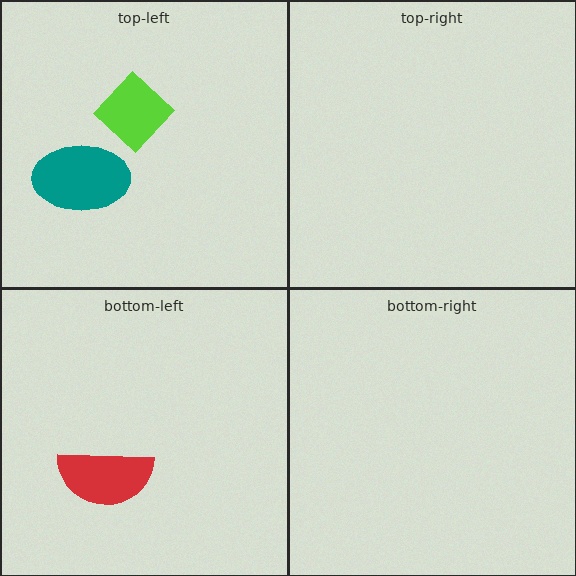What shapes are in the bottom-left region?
The red semicircle.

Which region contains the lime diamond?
The top-left region.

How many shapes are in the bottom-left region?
1.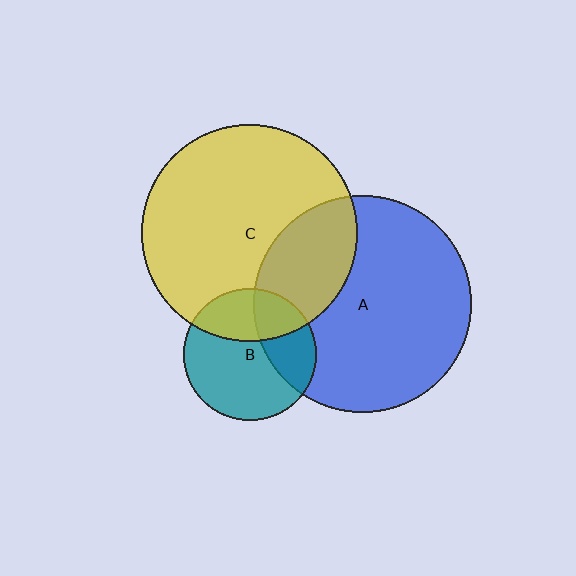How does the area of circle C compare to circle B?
Approximately 2.7 times.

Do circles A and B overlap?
Yes.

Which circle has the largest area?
Circle A (blue).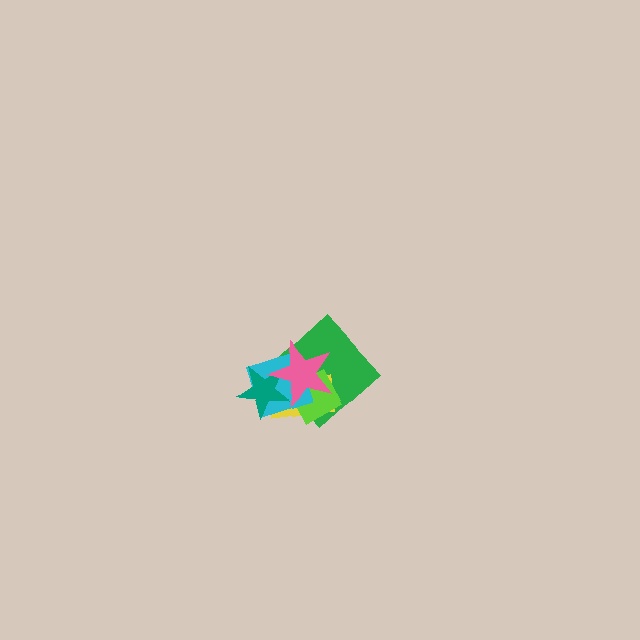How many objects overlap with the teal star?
4 objects overlap with the teal star.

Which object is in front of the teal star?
The pink star is in front of the teal star.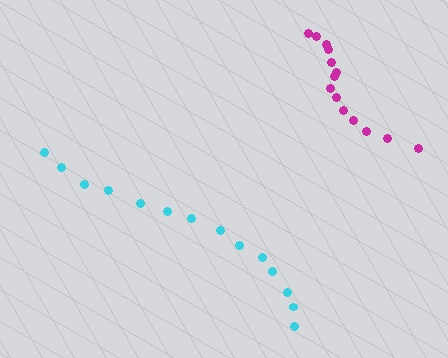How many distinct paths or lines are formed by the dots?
There are 2 distinct paths.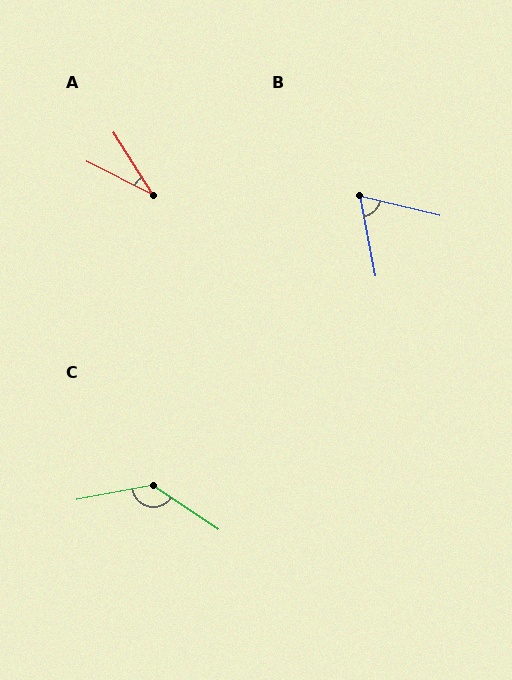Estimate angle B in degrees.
Approximately 66 degrees.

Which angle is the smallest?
A, at approximately 31 degrees.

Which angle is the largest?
C, at approximately 135 degrees.